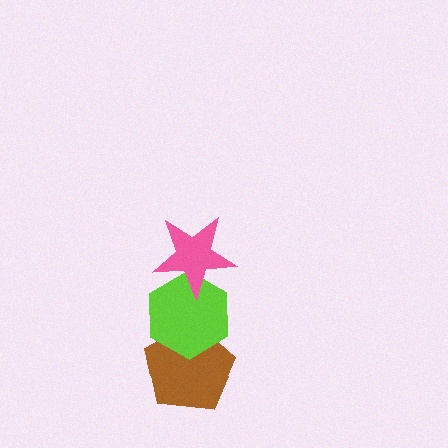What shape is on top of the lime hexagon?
The pink star is on top of the lime hexagon.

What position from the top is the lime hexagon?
The lime hexagon is 2nd from the top.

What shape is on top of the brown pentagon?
The lime hexagon is on top of the brown pentagon.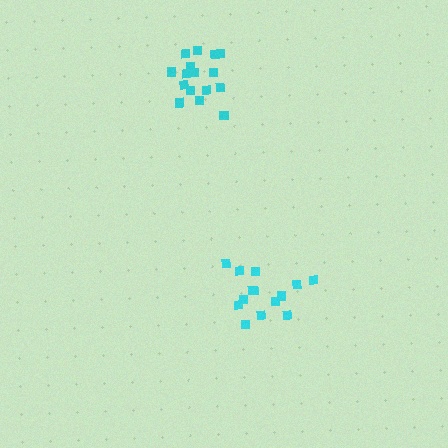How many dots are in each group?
Group 1: 16 dots, Group 2: 14 dots (30 total).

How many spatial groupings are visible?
There are 2 spatial groupings.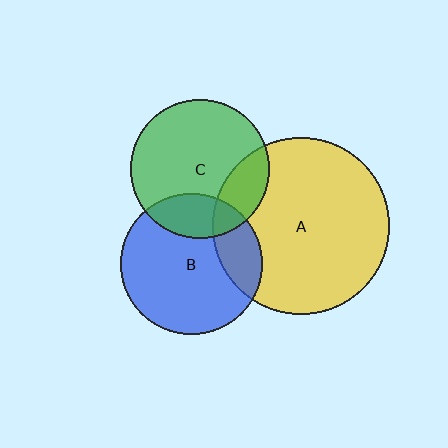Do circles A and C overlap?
Yes.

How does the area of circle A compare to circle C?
Approximately 1.6 times.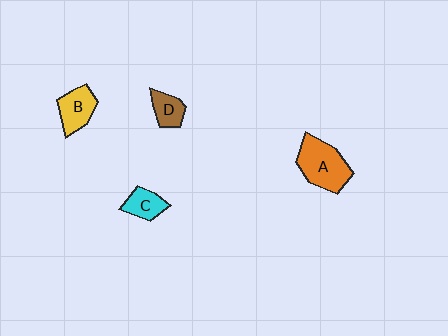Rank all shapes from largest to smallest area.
From largest to smallest: A (orange), B (yellow), C (cyan), D (brown).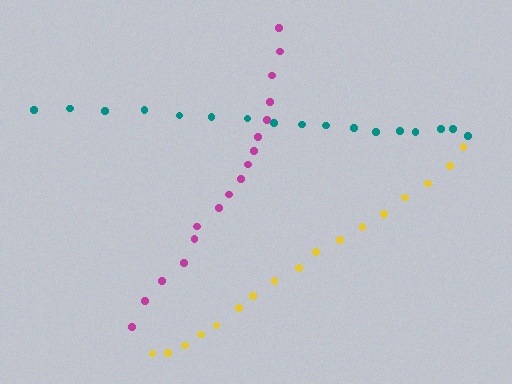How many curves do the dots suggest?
There are 3 distinct paths.